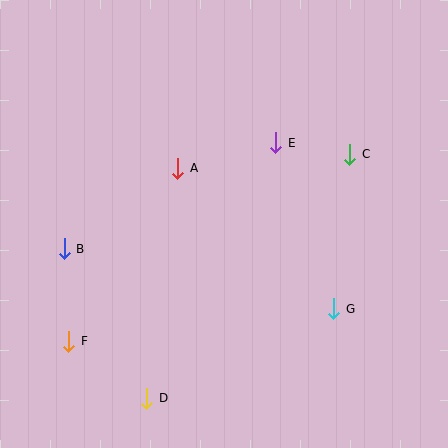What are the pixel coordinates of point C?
Point C is at (350, 154).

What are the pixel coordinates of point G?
Point G is at (334, 309).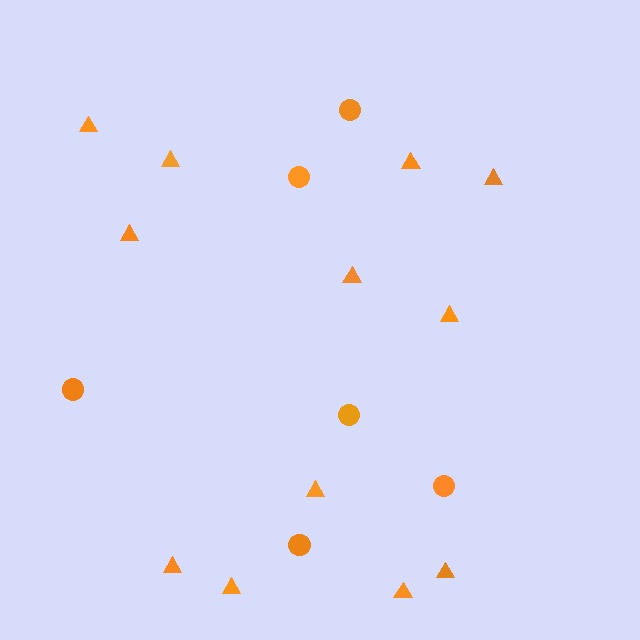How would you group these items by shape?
There are 2 groups: one group of triangles (12) and one group of circles (6).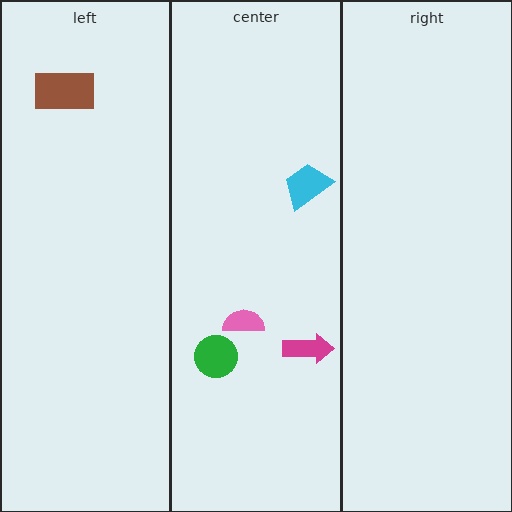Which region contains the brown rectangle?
The left region.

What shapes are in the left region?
The brown rectangle.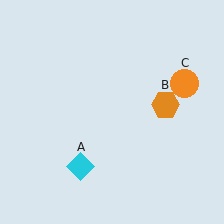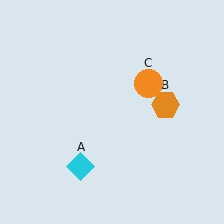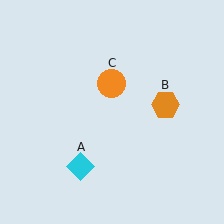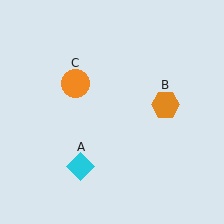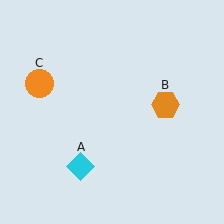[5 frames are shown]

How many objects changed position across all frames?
1 object changed position: orange circle (object C).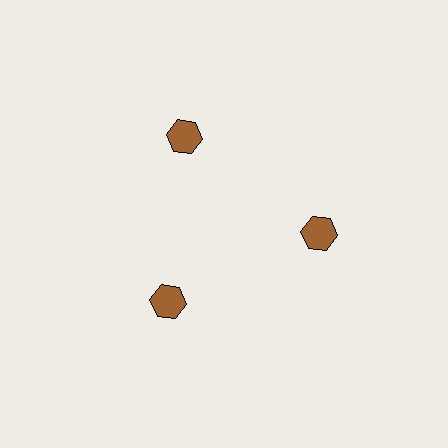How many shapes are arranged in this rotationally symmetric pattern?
There are 3 shapes, arranged in 3 groups of 1.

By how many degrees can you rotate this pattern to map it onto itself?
The pattern maps onto itself every 120 degrees of rotation.